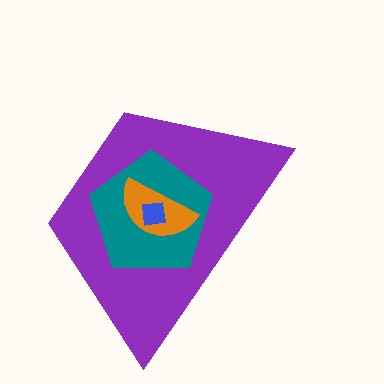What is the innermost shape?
The blue square.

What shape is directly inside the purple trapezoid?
The teal pentagon.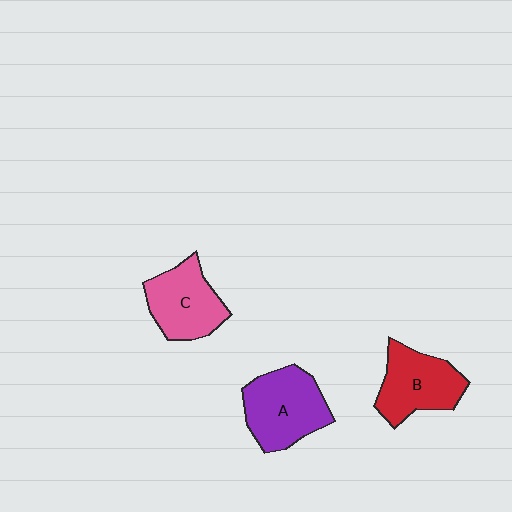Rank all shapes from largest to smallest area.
From largest to smallest: A (purple), B (red), C (pink).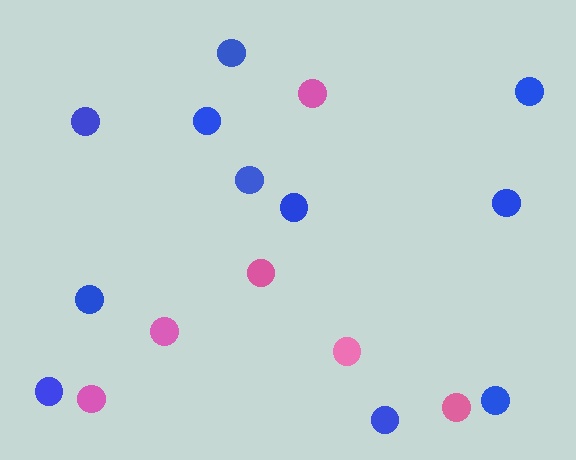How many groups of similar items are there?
There are 2 groups: one group of pink circles (6) and one group of blue circles (11).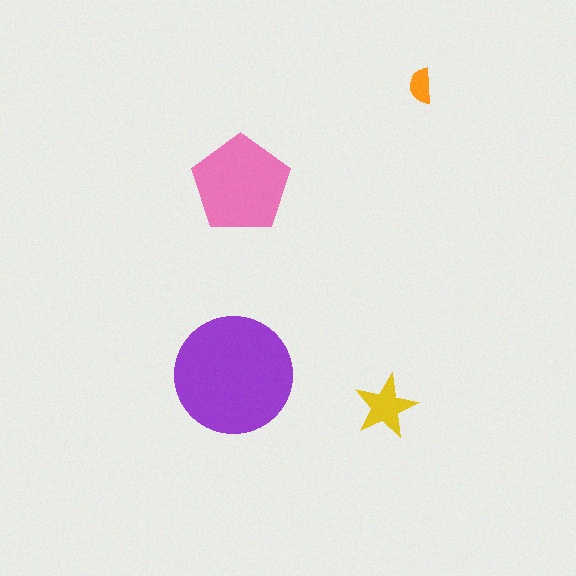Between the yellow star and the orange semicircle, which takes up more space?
The yellow star.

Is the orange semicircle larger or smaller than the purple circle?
Smaller.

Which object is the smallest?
The orange semicircle.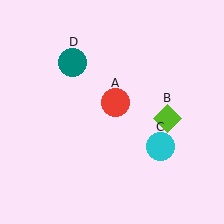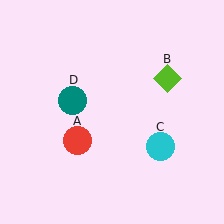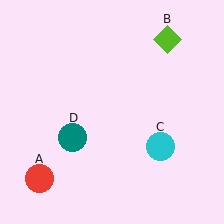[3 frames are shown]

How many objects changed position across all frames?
3 objects changed position: red circle (object A), lime diamond (object B), teal circle (object D).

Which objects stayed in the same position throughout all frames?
Cyan circle (object C) remained stationary.